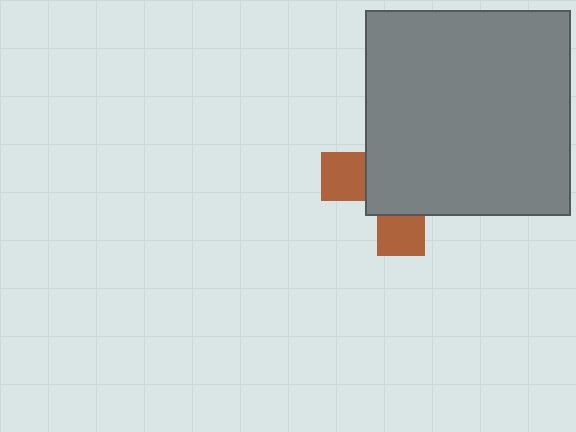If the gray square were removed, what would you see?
You would see the complete brown cross.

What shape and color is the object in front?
The object in front is a gray square.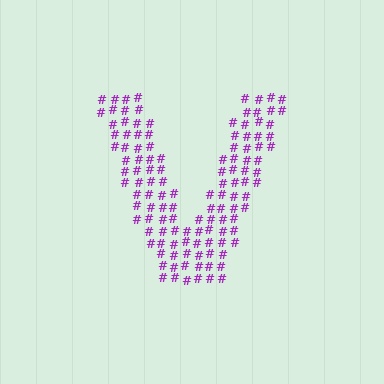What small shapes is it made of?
It is made of small hash symbols.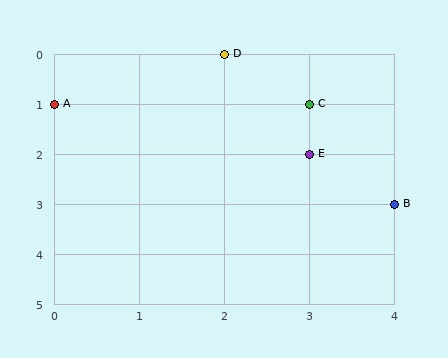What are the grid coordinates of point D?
Point D is at grid coordinates (2, 0).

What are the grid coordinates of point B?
Point B is at grid coordinates (4, 3).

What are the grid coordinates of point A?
Point A is at grid coordinates (0, 1).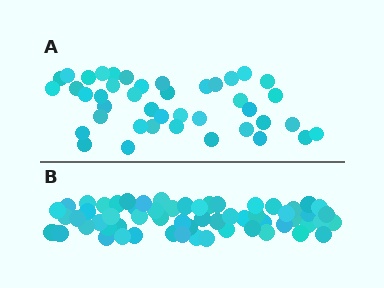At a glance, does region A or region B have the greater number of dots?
Region B (the bottom region) has more dots.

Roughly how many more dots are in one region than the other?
Region B has approximately 20 more dots than region A.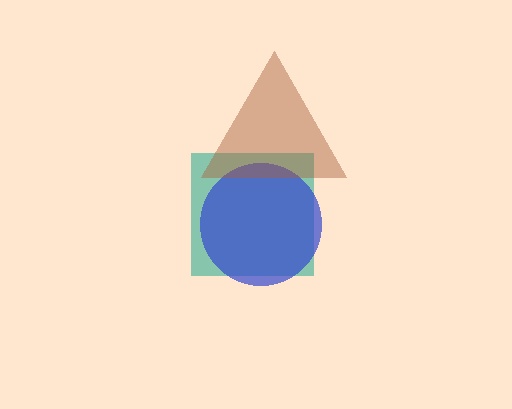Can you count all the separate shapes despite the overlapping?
Yes, there are 3 separate shapes.